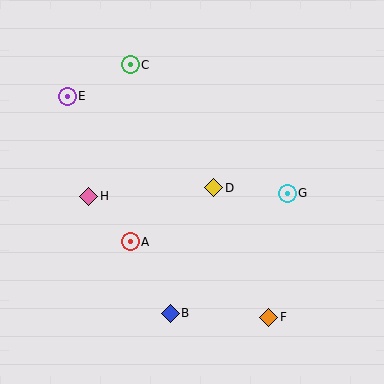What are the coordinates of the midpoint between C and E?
The midpoint between C and E is at (99, 80).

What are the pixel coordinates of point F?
Point F is at (269, 317).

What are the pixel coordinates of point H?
Point H is at (89, 196).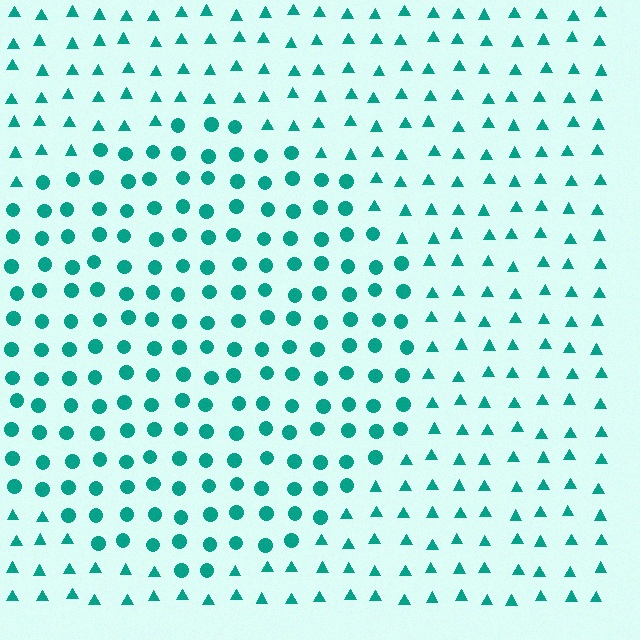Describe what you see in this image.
The image is filled with small teal elements arranged in a uniform grid. A circle-shaped region contains circles, while the surrounding area contains triangles. The boundary is defined purely by the change in element shape.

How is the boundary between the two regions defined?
The boundary is defined by a change in element shape: circles inside vs. triangles outside. All elements share the same color and spacing.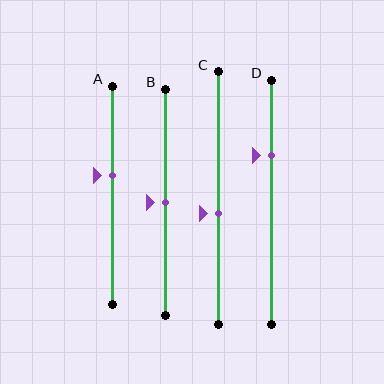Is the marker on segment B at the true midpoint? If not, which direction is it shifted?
Yes, the marker on segment B is at the true midpoint.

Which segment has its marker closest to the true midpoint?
Segment B has its marker closest to the true midpoint.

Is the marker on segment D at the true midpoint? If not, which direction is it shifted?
No, the marker on segment D is shifted upward by about 19% of the segment length.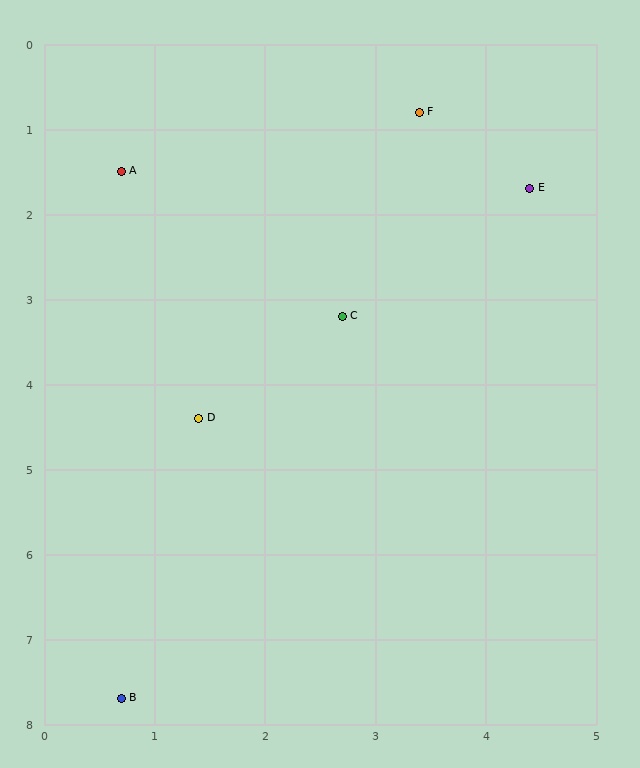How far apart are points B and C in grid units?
Points B and C are about 4.9 grid units apart.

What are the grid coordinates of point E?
Point E is at approximately (4.4, 1.7).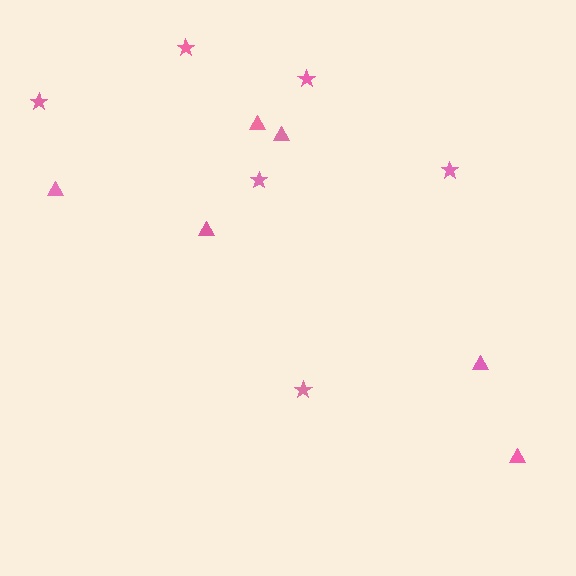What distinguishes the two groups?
There are 2 groups: one group of triangles (6) and one group of stars (6).